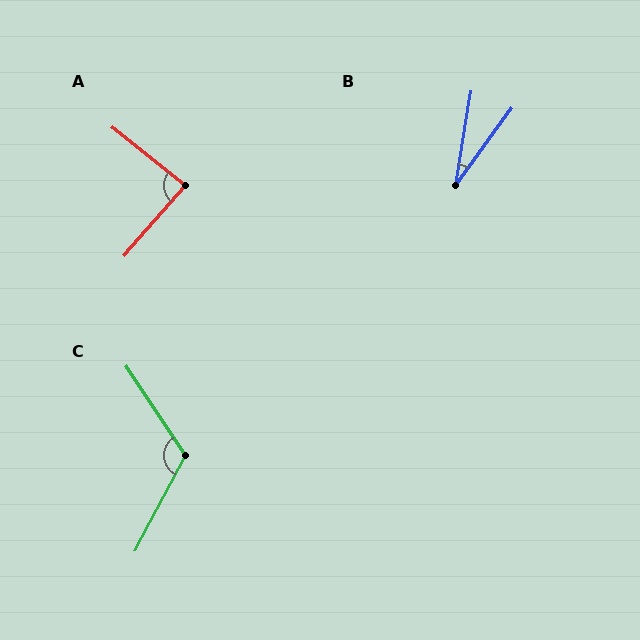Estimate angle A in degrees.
Approximately 88 degrees.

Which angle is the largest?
C, at approximately 119 degrees.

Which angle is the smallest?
B, at approximately 27 degrees.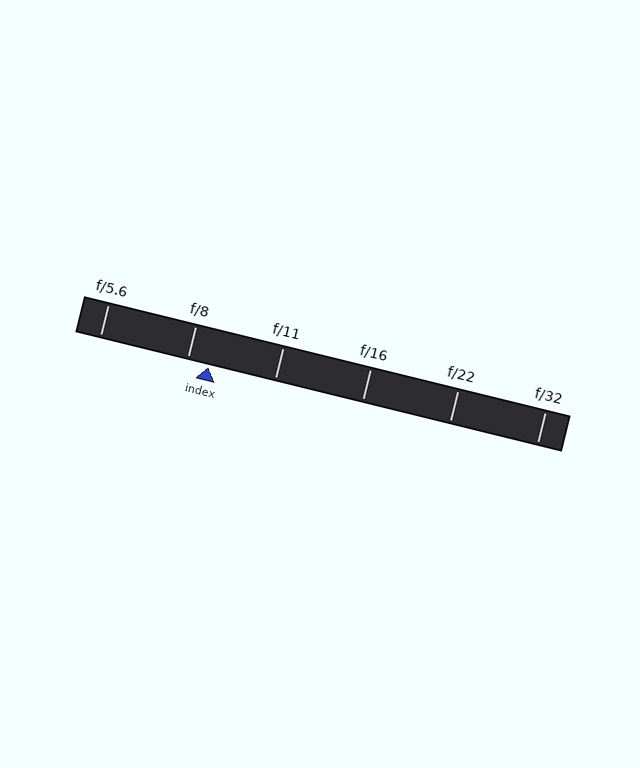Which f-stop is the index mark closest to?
The index mark is closest to f/8.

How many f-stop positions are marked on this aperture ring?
There are 6 f-stop positions marked.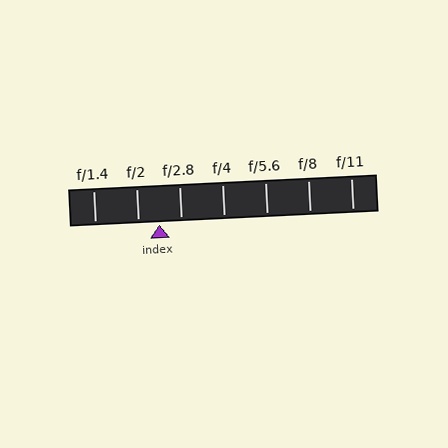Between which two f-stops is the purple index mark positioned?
The index mark is between f/2 and f/2.8.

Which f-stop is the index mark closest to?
The index mark is closest to f/2.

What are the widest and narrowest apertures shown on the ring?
The widest aperture shown is f/1.4 and the narrowest is f/11.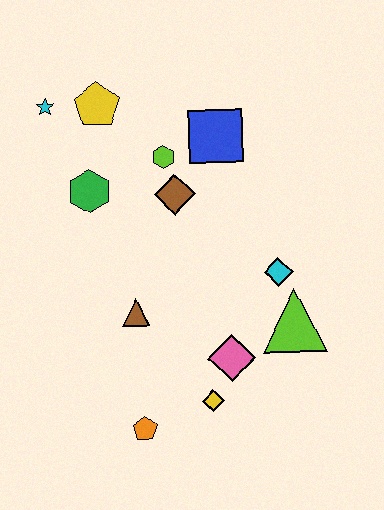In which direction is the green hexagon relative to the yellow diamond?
The green hexagon is above the yellow diamond.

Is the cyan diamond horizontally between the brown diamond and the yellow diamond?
No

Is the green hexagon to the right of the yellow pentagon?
No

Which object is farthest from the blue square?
The orange pentagon is farthest from the blue square.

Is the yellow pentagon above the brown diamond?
Yes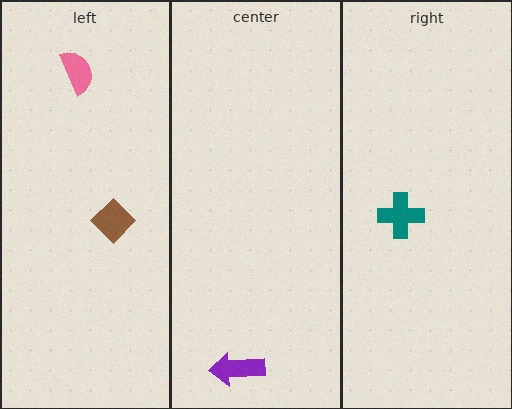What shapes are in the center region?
The purple arrow.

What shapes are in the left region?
The brown diamond, the pink semicircle.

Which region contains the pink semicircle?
The left region.